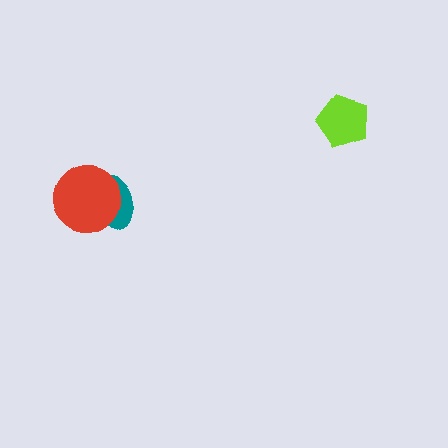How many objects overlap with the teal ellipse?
1 object overlaps with the teal ellipse.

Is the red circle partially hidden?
No, no other shape covers it.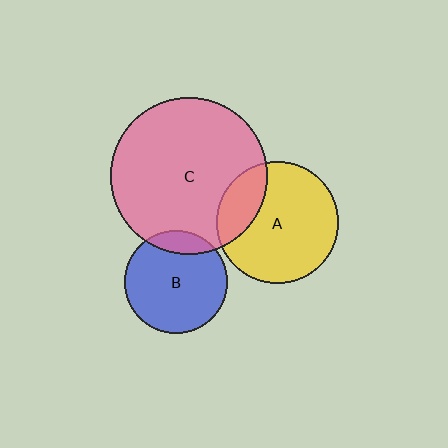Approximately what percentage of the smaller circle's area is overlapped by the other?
Approximately 15%.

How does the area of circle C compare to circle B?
Approximately 2.3 times.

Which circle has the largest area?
Circle C (pink).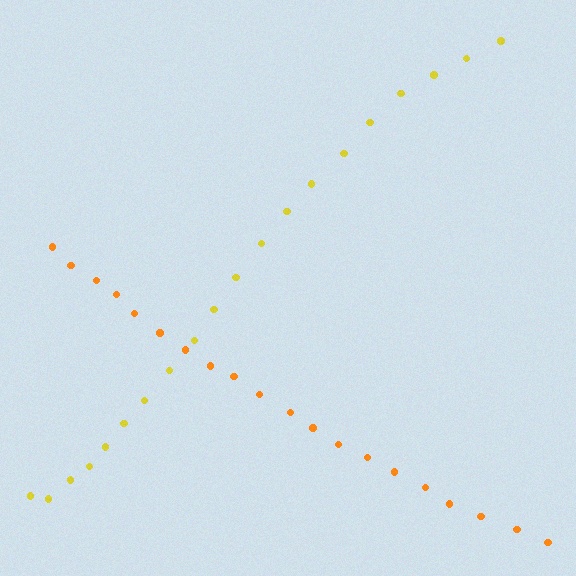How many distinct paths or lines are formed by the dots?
There are 2 distinct paths.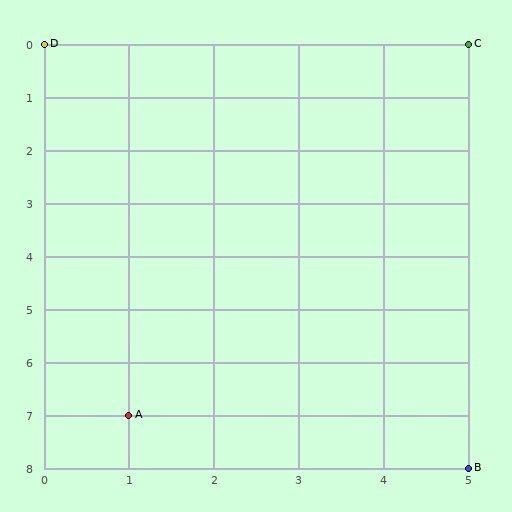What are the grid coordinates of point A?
Point A is at grid coordinates (1, 7).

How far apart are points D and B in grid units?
Points D and B are 5 columns and 8 rows apart (about 9.4 grid units diagonally).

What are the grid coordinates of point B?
Point B is at grid coordinates (5, 8).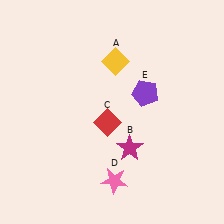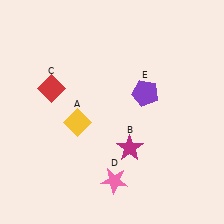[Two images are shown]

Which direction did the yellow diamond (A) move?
The yellow diamond (A) moved down.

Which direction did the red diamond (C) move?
The red diamond (C) moved left.